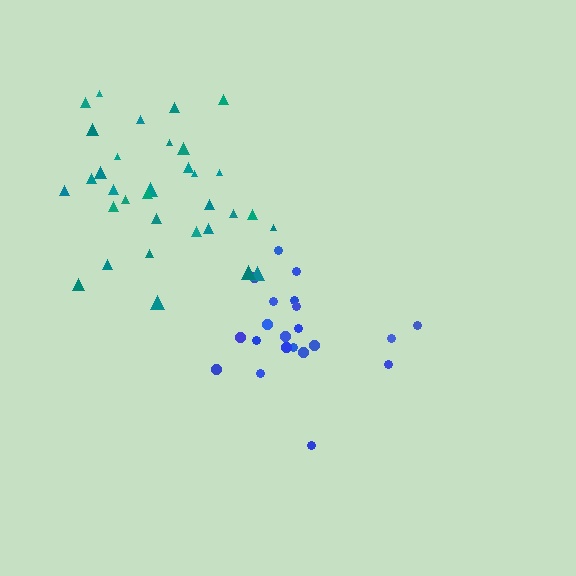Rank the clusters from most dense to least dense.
teal, blue.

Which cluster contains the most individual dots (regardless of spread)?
Teal (33).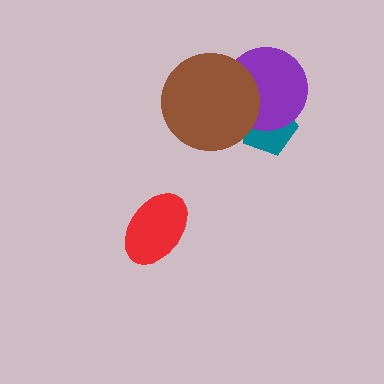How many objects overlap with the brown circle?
2 objects overlap with the brown circle.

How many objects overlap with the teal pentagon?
2 objects overlap with the teal pentagon.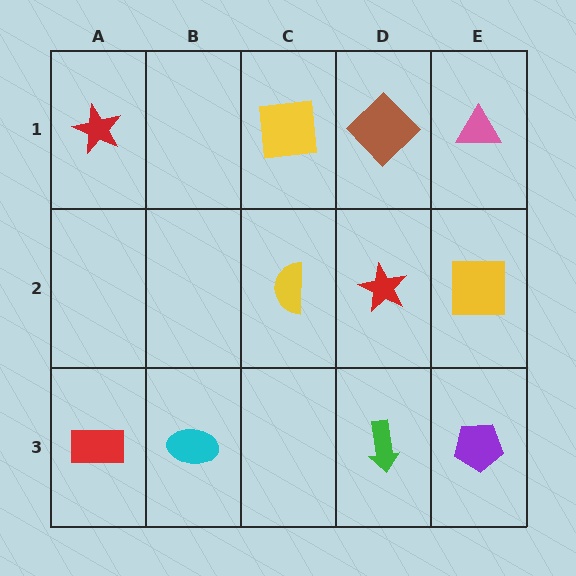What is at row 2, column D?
A red star.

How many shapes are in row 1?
4 shapes.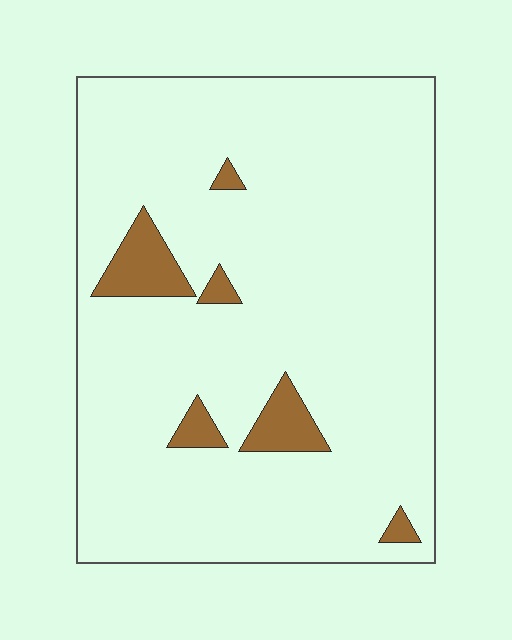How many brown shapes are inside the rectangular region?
6.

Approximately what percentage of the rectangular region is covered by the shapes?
Approximately 5%.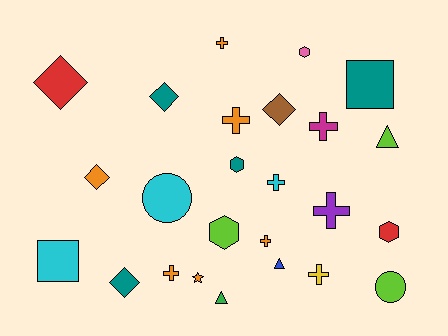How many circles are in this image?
There are 2 circles.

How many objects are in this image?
There are 25 objects.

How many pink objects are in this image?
There is 1 pink object.